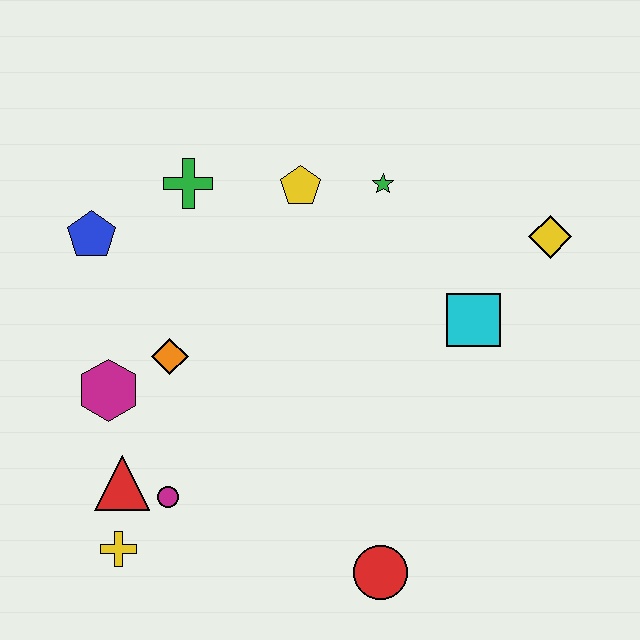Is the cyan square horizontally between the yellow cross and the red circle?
No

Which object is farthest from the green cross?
The red circle is farthest from the green cross.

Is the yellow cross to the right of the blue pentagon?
Yes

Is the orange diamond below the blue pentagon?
Yes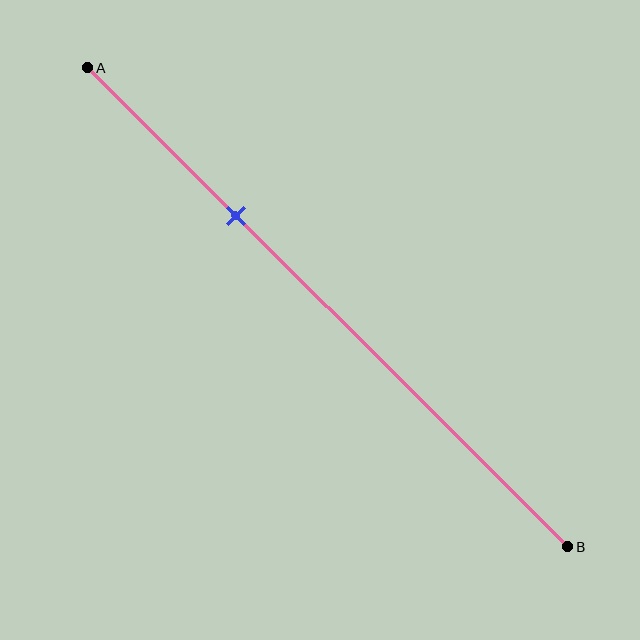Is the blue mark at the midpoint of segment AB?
No, the mark is at about 30% from A, not at the 50% midpoint.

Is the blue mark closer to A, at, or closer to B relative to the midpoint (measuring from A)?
The blue mark is closer to point A than the midpoint of segment AB.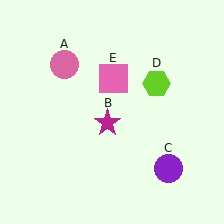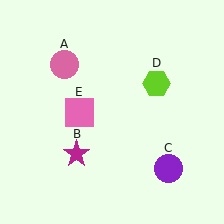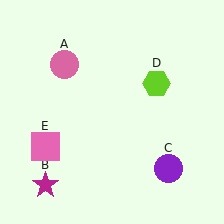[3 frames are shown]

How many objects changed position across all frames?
2 objects changed position: magenta star (object B), pink square (object E).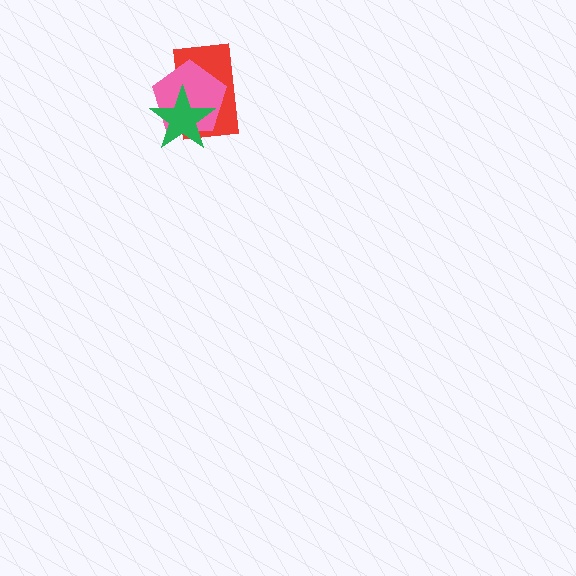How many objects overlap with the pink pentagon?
2 objects overlap with the pink pentagon.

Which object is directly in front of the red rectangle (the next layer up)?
The pink pentagon is directly in front of the red rectangle.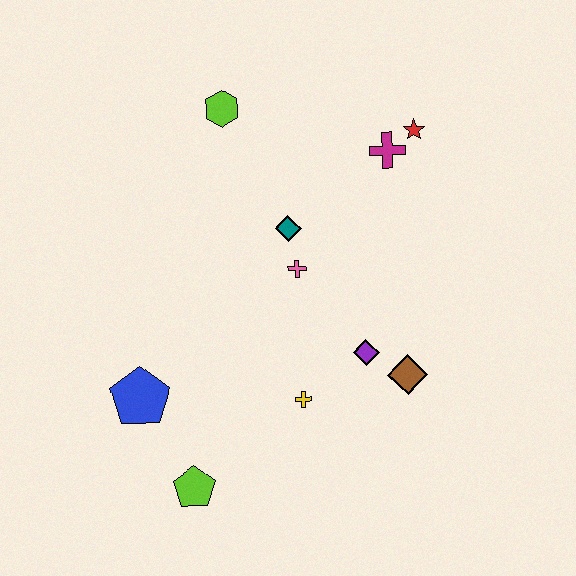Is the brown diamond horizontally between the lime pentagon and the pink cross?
No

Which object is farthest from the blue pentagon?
The red star is farthest from the blue pentagon.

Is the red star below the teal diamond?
No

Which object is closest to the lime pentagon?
The blue pentagon is closest to the lime pentagon.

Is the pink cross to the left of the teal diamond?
No